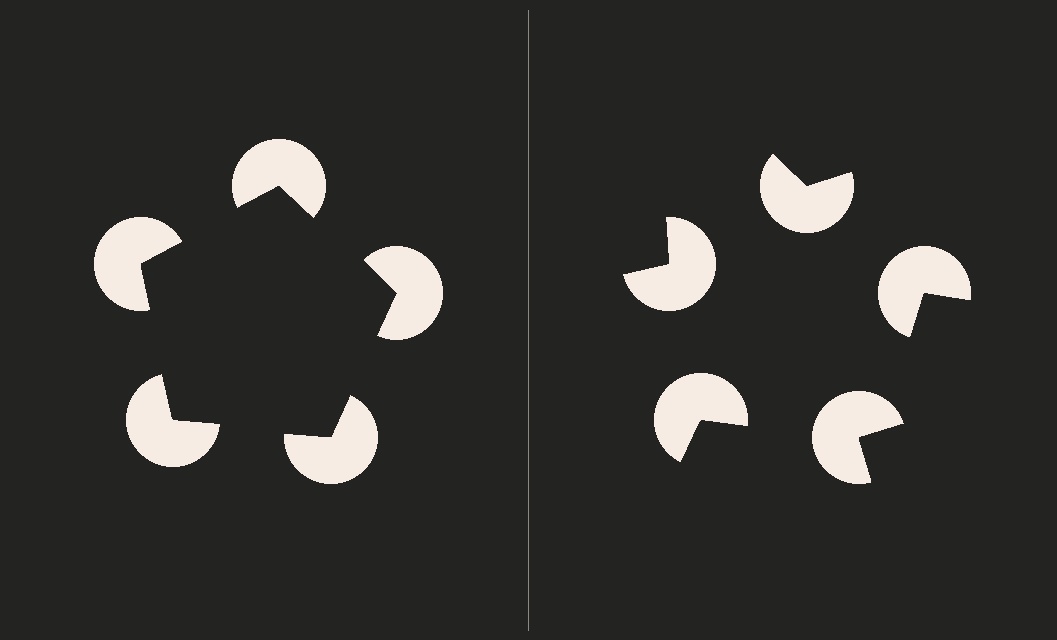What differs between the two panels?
The pac-man discs are positioned identically on both sides; only the wedge orientations differ. On the left they align to a pentagon; on the right they are misaligned.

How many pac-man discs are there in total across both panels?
10 — 5 on each side.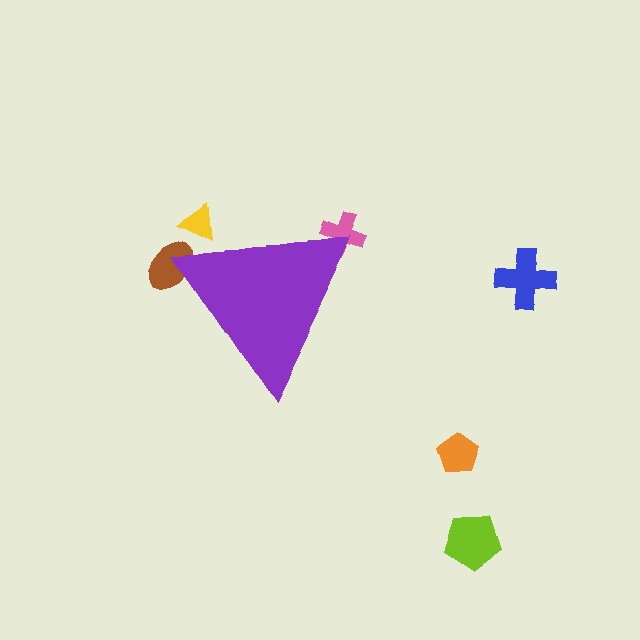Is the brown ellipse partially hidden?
Yes, the brown ellipse is partially hidden behind the purple triangle.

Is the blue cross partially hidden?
No, the blue cross is fully visible.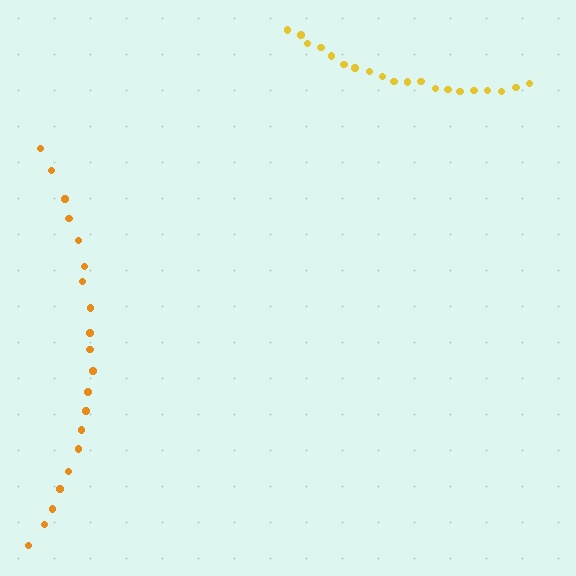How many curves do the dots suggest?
There are 2 distinct paths.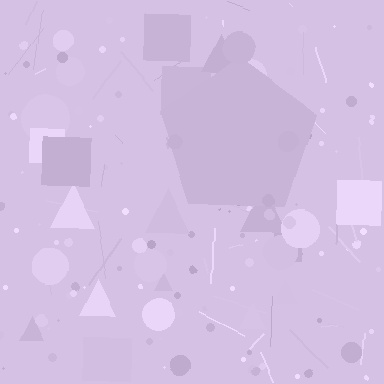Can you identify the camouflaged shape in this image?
The camouflaged shape is a pentagon.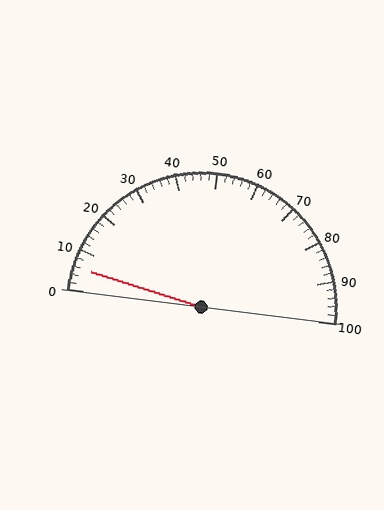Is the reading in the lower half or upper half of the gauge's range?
The reading is in the lower half of the range (0 to 100).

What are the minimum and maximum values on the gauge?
The gauge ranges from 0 to 100.